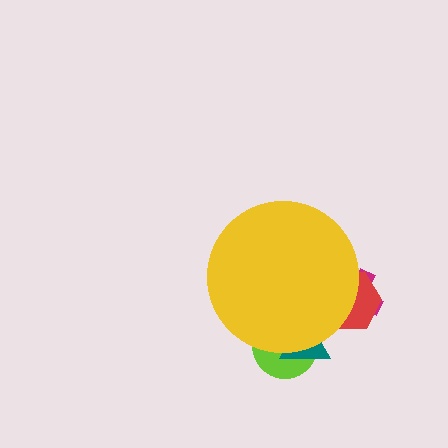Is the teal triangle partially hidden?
Yes, the teal triangle is partially hidden behind the yellow circle.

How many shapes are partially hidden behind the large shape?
4 shapes are partially hidden.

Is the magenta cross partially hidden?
Yes, the magenta cross is partially hidden behind the yellow circle.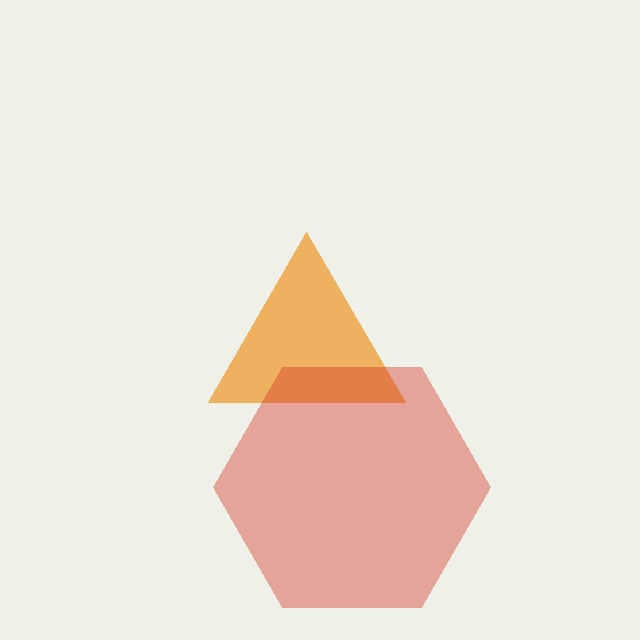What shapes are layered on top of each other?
The layered shapes are: an orange triangle, a red hexagon.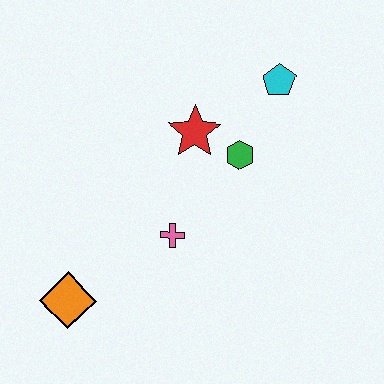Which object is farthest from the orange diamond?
The cyan pentagon is farthest from the orange diamond.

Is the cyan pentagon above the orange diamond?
Yes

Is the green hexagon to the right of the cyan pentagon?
No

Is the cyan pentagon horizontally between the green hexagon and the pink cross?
No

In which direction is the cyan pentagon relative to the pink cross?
The cyan pentagon is above the pink cross.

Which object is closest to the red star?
The green hexagon is closest to the red star.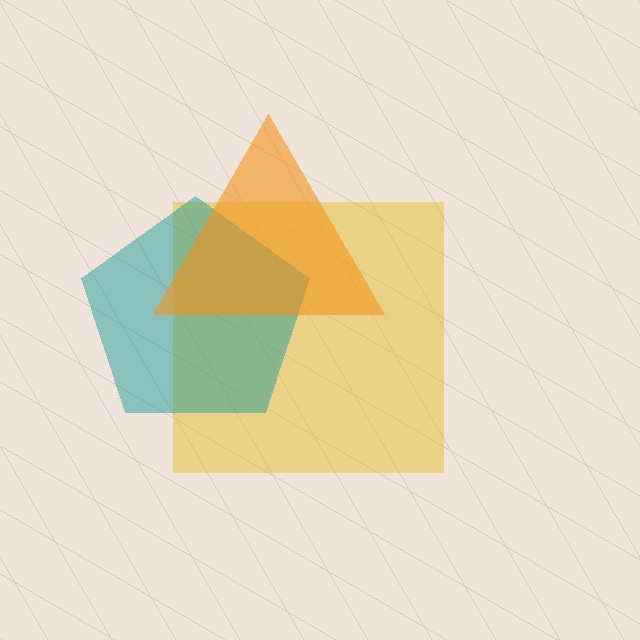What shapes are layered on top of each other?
The layered shapes are: a yellow square, a teal pentagon, an orange triangle.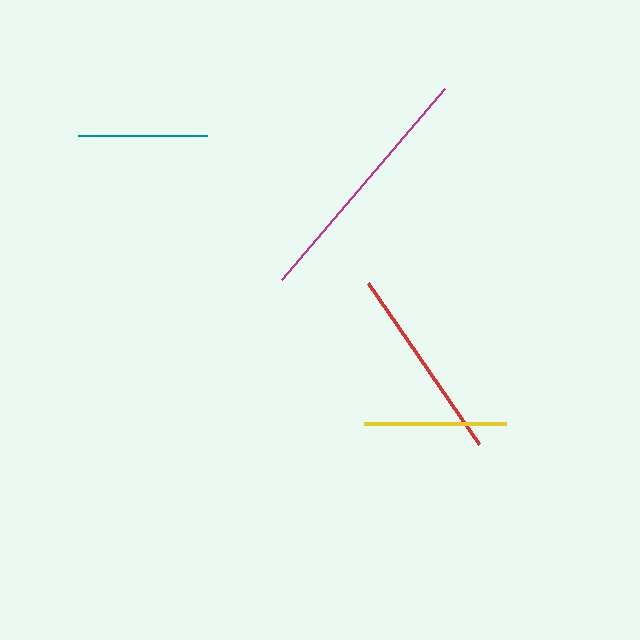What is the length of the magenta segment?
The magenta segment is approximately 251 pixels long.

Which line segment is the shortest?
The teal line is the shortest at approximately 130 pixels.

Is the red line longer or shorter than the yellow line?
The red line is longer than the yellow line.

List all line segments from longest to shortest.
From longest to shortest: magenta, red, yellow, teal.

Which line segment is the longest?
The magenta line is the longest at approximately 251 pixels.